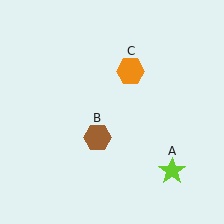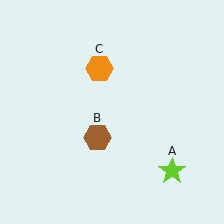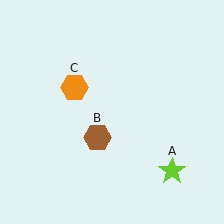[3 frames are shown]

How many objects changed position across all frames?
1 object changed position: orange hexagon (object C).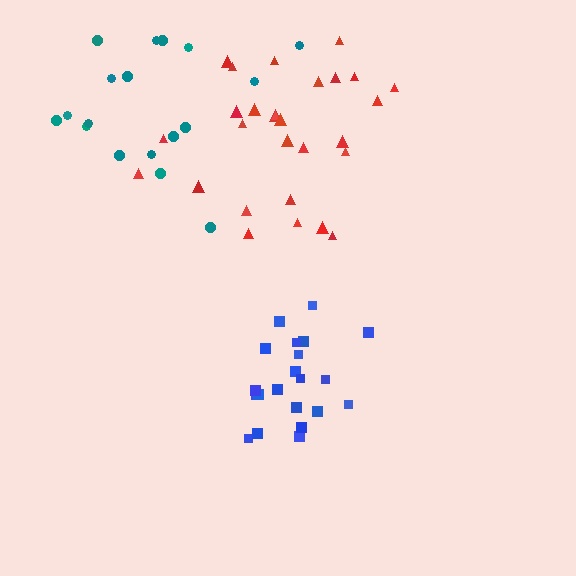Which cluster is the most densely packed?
Blue.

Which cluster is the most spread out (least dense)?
Teal.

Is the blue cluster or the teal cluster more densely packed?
Blue.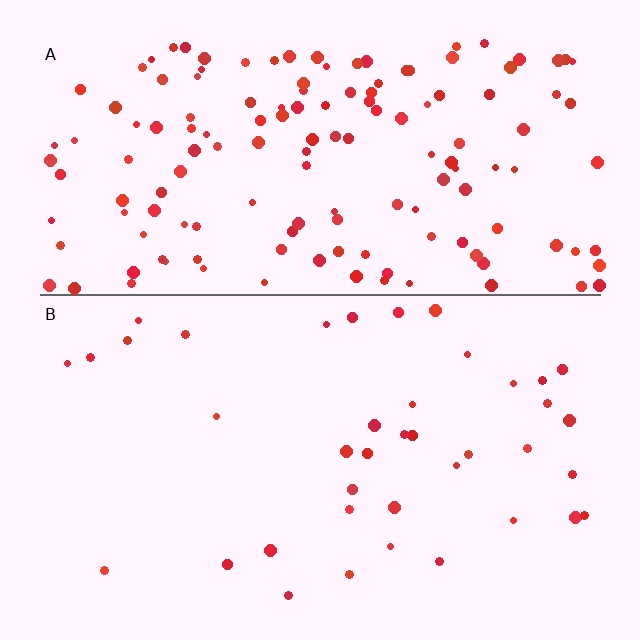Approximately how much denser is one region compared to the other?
Approximately 3.7× — region A over region B.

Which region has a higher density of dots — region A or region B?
A (the top).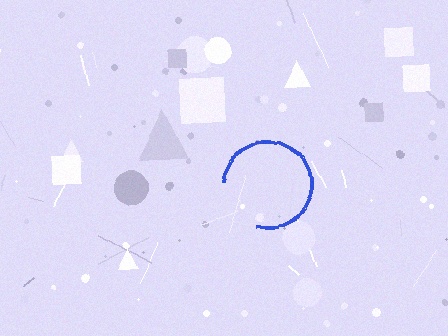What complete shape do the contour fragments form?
The contour fragments form a circle.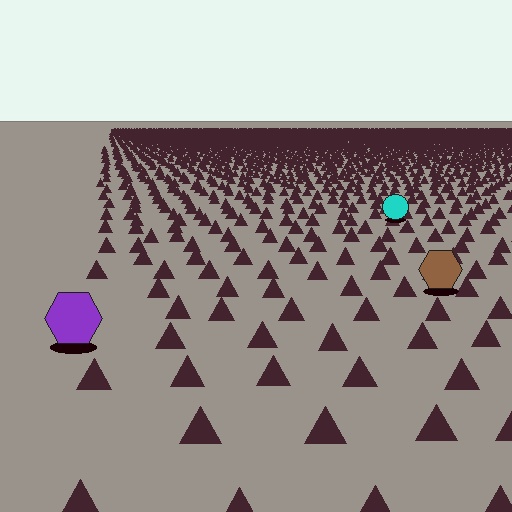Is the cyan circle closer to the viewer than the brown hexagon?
No. The brown hexagon is closer — you can tell from the texture gradient: the ground texture is coarser near it.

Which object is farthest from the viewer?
The cyan circle is farthest from the viewer. It appears smaller and the ground texture around it is denser.